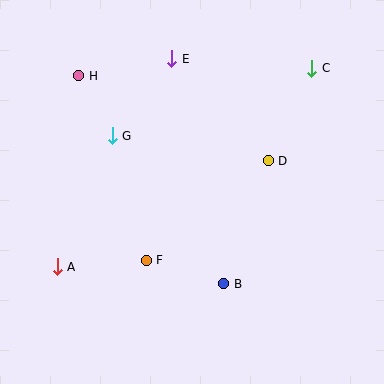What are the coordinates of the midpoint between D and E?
The midpoint between D and E is at (220, 110).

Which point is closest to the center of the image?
Point D at (268, 161) is closest to the center.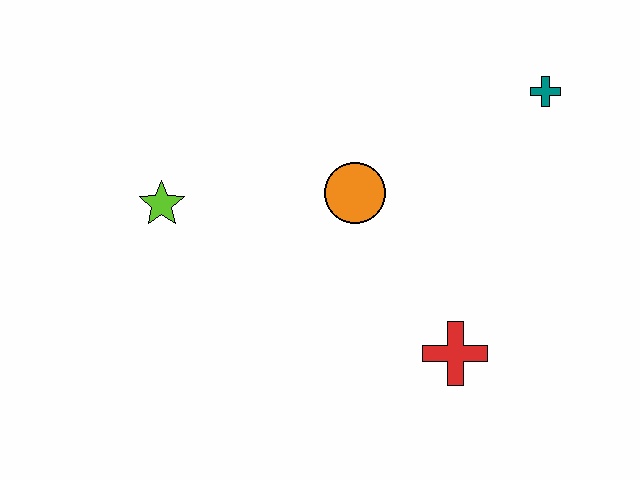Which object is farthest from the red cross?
The lime star is farthest from the red cross.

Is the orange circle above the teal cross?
No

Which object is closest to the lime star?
The orange circle is closest to the lime star.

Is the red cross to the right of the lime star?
Yes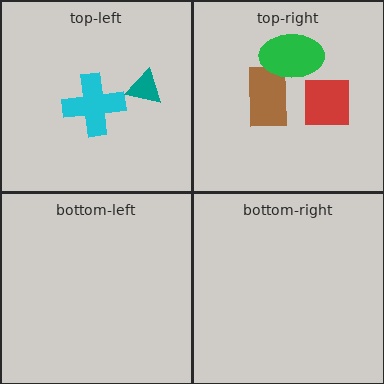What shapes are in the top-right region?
The red square, the brown rectangle, the green ellipse.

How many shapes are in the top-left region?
2.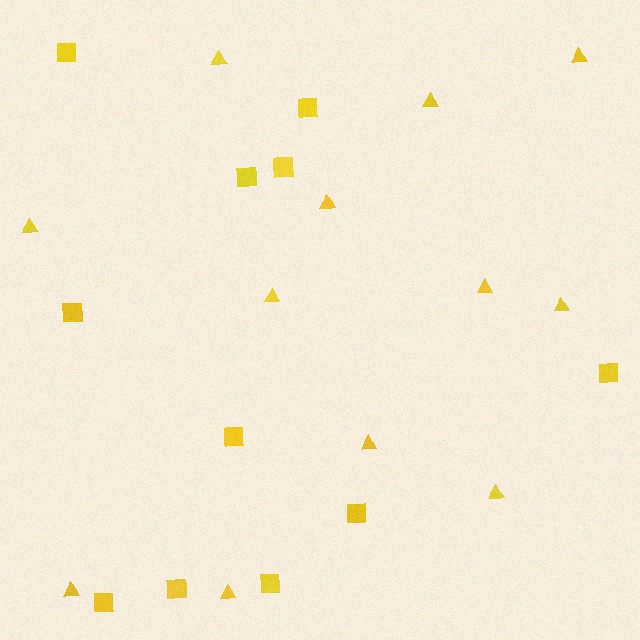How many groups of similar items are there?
There are 2 groups: one group of triangles (12) and one group of squares (11).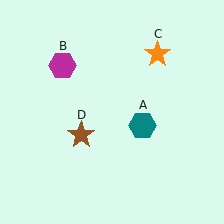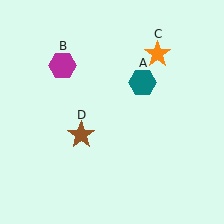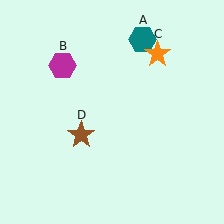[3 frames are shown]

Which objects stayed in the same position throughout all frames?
Magenta hexagon (object B) and orange star (object C) and brown star (object D) remained stationary.